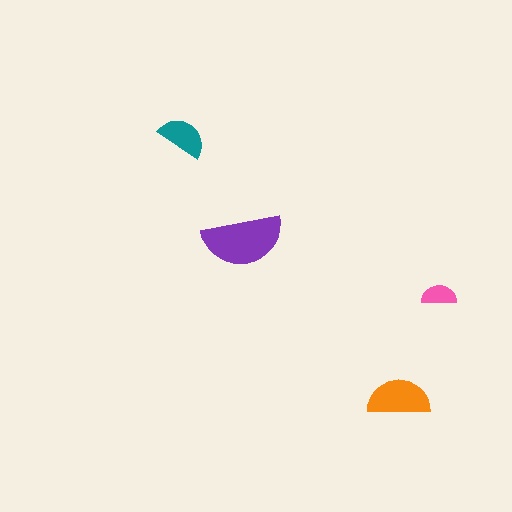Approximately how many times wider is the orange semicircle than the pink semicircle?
About 2 times wider.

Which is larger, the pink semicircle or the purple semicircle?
The purple one.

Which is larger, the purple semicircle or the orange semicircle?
The purple one.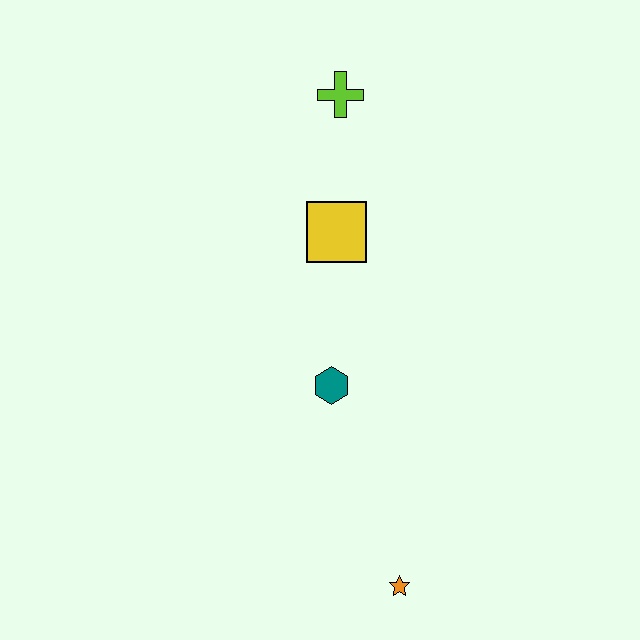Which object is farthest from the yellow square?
The orange star is farthest from the yellow square.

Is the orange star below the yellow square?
Yes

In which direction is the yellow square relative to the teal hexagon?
The yellow square is above the teal hexagon.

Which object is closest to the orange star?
The teal hexagon is closest to the orange star.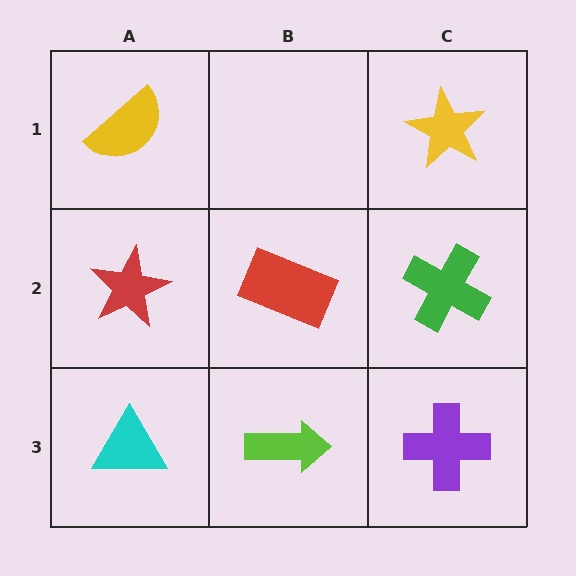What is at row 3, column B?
A lime arrow.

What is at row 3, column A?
A cyan triangle.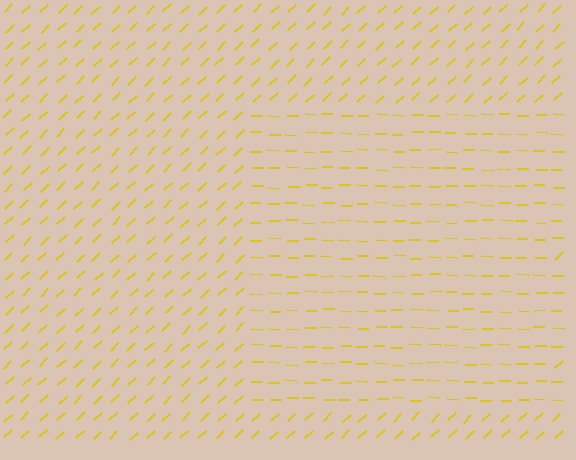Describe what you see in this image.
The image is filled with small yellow line segments. A rectangle region in the image has lines oriented differently from the surrounding lines, creating a visible texture boundary.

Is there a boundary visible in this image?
Yes, there is a texture boundary formed by a change in line orientation.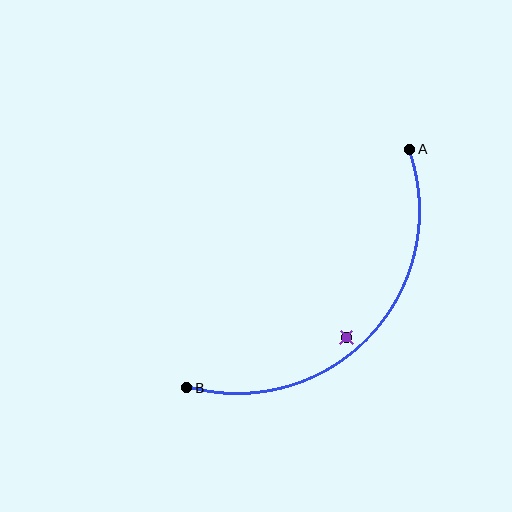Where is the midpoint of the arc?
The arc midpoint is the point on the curve farthest from the straight line joining A and B. It sits below and to the right of that line.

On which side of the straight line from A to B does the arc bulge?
The arc bulges below and to the right of the straight line connecting A and B.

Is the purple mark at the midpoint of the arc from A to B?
No — the purple mark does not lie on the arc at all. It sits slightly inside the curve.